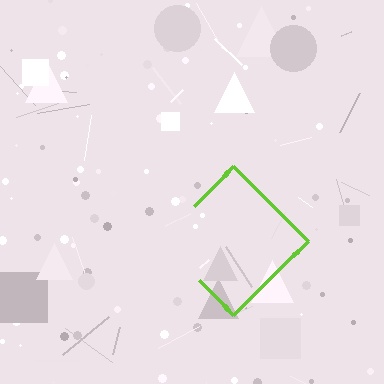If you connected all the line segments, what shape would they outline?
They would outline a diamond.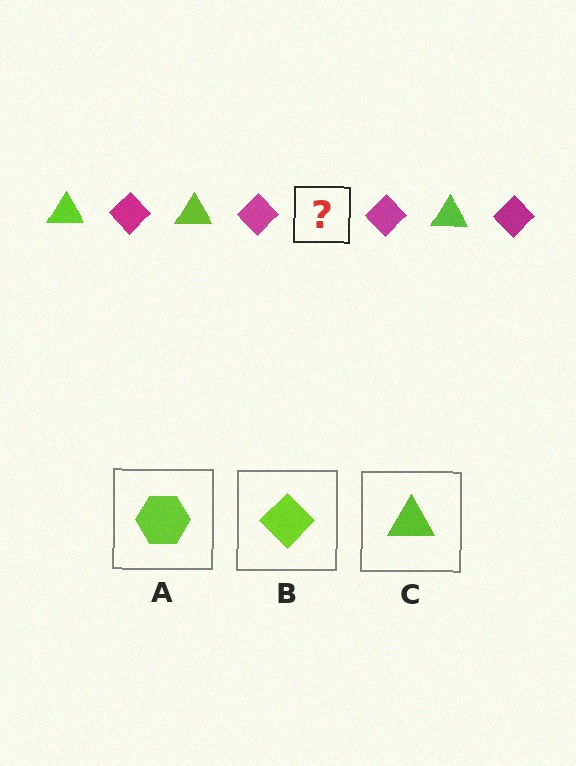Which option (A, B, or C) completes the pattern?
C.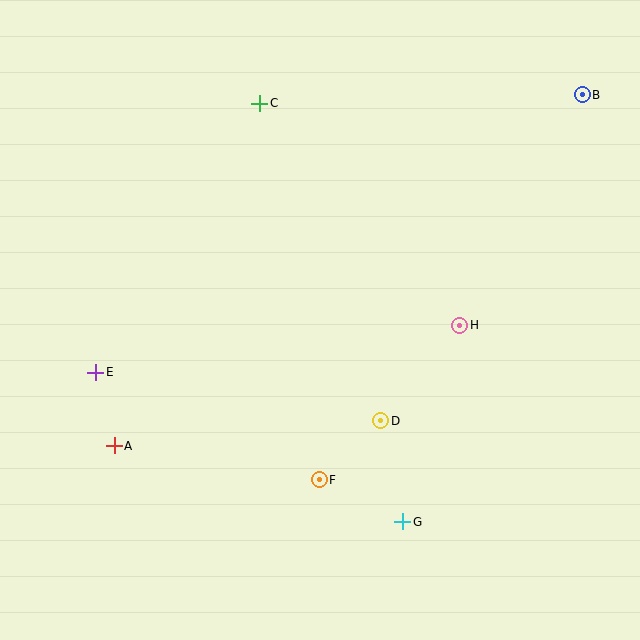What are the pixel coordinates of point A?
Point A is at (114, 446).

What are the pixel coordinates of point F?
Point F is at (319, 480).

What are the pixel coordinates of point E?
Point E is at (96, 372).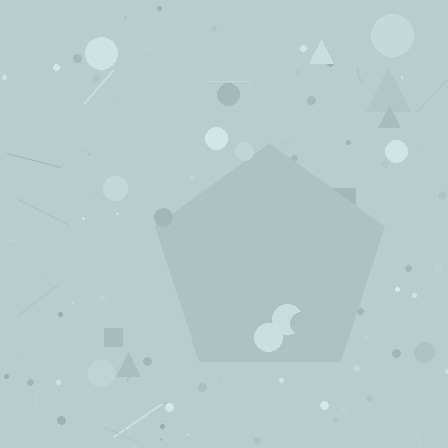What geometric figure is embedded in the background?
A pentagon is embedded in the background.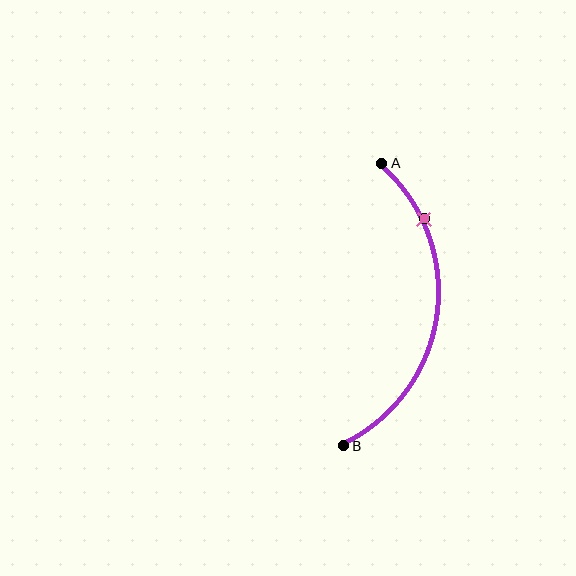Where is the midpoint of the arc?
The arc midpoint is the point on the curve farthest from the straight line joining A and B. It sits to the right of that line.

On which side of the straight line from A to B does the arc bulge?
The arc bulges to the right of the straight line connecting A and B.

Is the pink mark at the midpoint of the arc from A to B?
No. The pink mark lies on the arc but is closer to endpoint A. The arc midpoint would be at the point on the curve equidistant along the arc from both A and B.